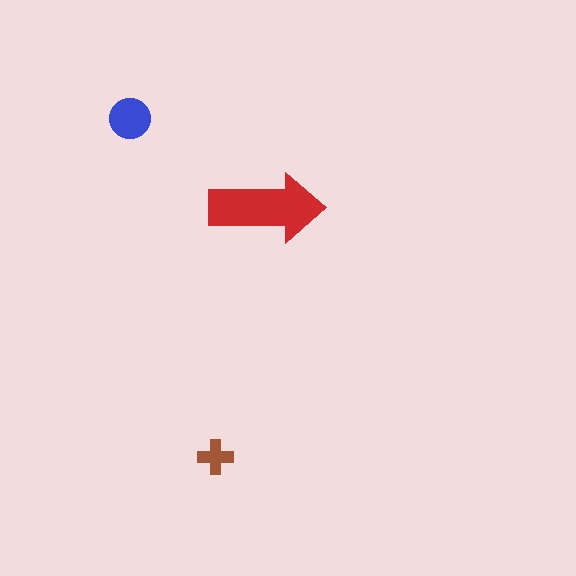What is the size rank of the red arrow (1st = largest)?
1st.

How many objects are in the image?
There are 3 objects in the image.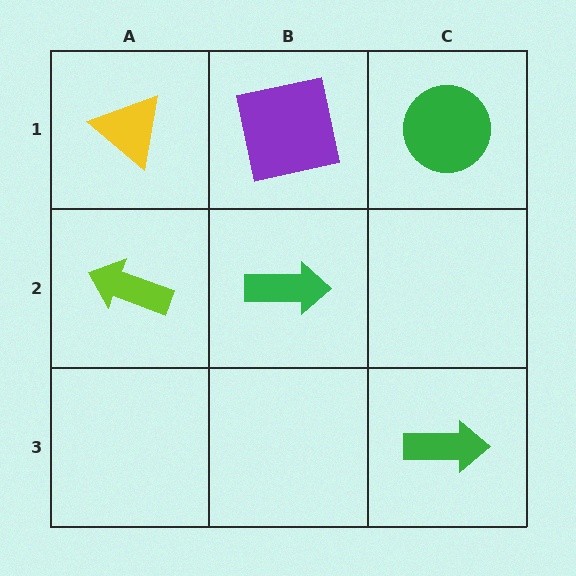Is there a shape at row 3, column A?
No, that cell is empty.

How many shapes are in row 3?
1 shape.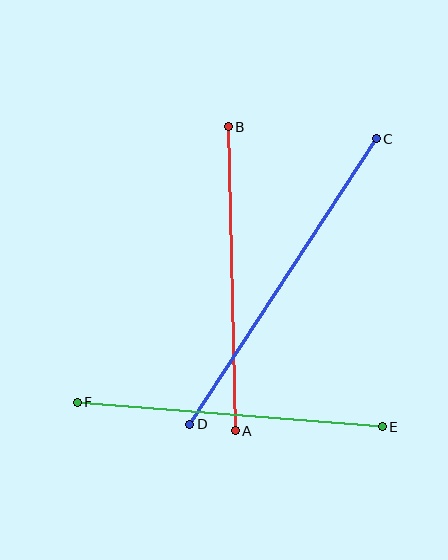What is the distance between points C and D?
The distance is approximately 341 pixels.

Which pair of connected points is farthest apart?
Points C and D are farthest apart.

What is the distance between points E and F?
The distance is approximately 306 pixels.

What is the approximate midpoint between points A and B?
The midpoint is at approximately (232, 279) pixels.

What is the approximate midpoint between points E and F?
The midpoint is at approximately (230, 414) pixels.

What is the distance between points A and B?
The distance is approximately 304 pixels.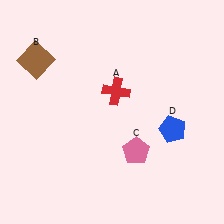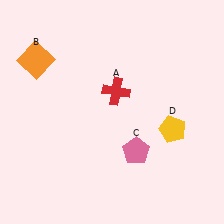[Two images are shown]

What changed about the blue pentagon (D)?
In Image 1, D is blue. In Image 2, it changed to yellow.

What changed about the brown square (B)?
In Image 1, B is brown. In Image 2, it changed to orange.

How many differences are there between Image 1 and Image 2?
There are 2 differences between the two images.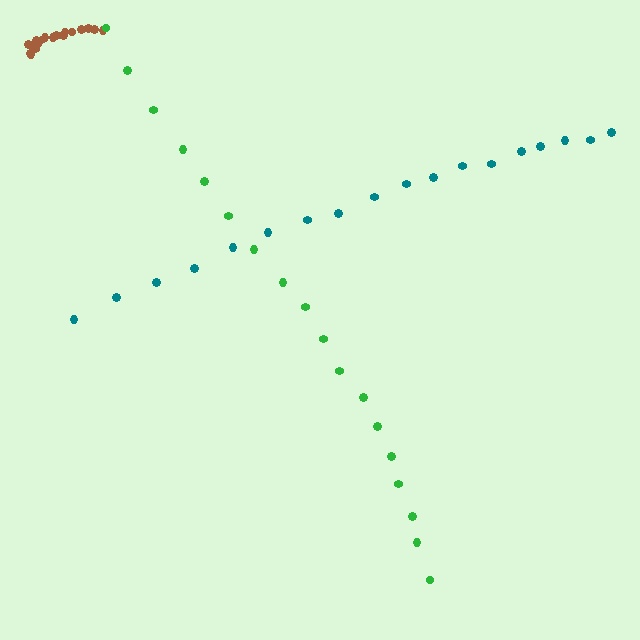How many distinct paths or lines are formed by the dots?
There are 3 distinct paths.